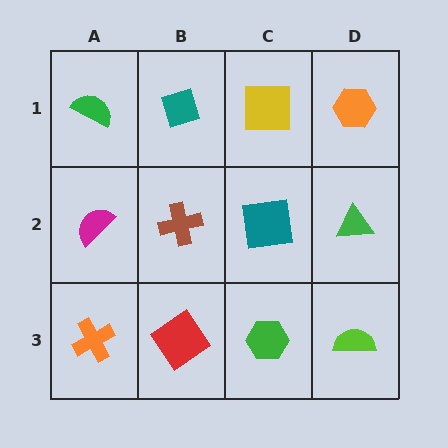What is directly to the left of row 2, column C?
A brown cross.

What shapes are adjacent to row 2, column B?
A teal diamond (row 1, column B), a red diamond (row 3, column B), a magenta semicircle (row 2, column A), a teal square (row 2, column C).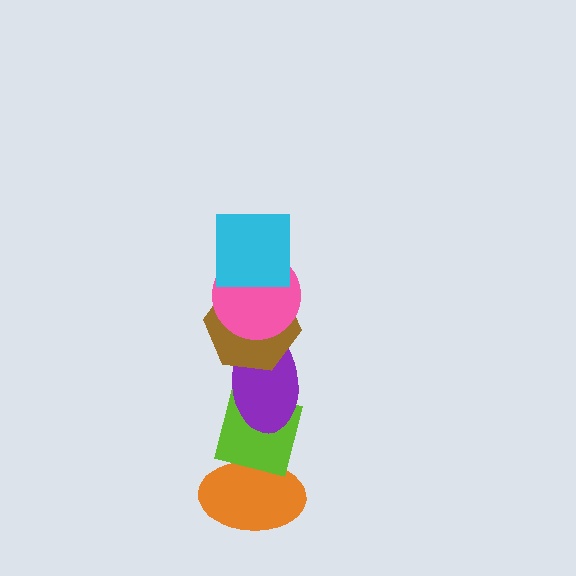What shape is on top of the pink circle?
The cyan square is on top of the pink circle.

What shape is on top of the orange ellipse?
The lime square is on top of the orange ellipse.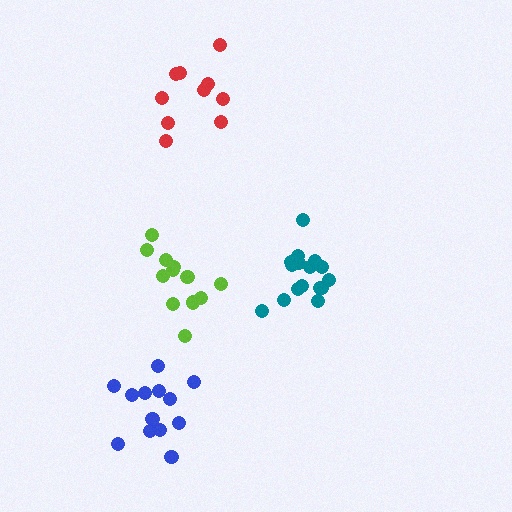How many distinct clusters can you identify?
There are 4 distinct clusters.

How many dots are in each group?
Group 1: 16 dots, Group 2: 10 dots, Group 3: 12 dots, Group 4: 13 dots (51 total).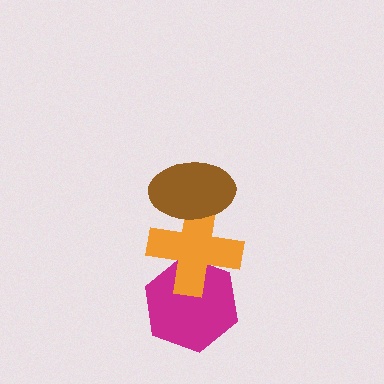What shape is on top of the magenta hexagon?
The orange cross is on top of the magenta hexagon.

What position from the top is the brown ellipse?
The brown ellipse is 1st from the top.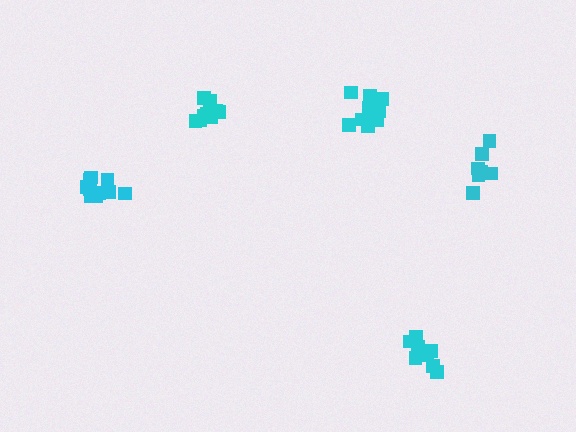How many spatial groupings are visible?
There are 5 spatial groupings.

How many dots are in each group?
Group 1: 10 dots, Group 2: 9 dots, Group 3: 7 dots, Group 4: 10 dots, Group 5: 12 dots (48 total).